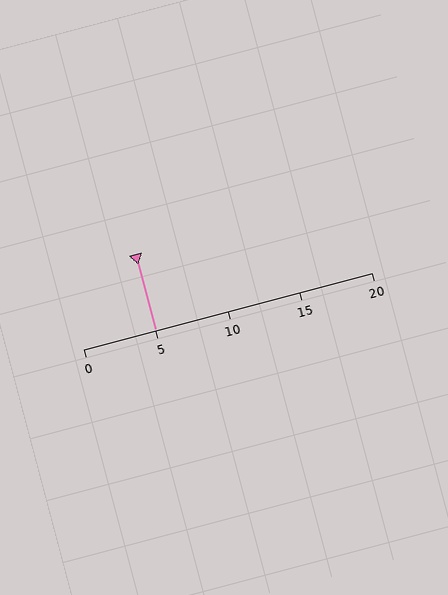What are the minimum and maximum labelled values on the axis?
The axis runs from 0 to 20.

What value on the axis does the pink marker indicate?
The marker indicates approximately 5.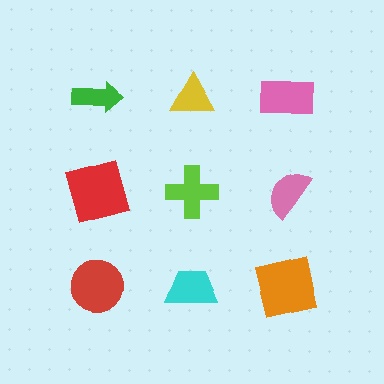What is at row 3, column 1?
A red circle.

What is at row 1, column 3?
A pink rectangle.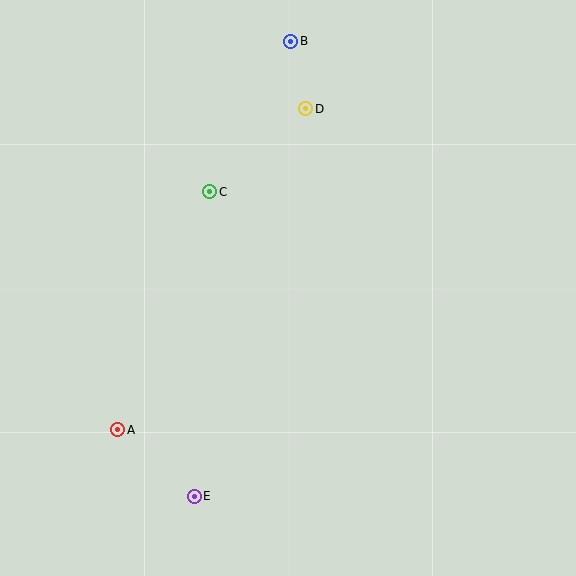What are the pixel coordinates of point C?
Point C is at (210, 192).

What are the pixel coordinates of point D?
Point D is at (306, 109).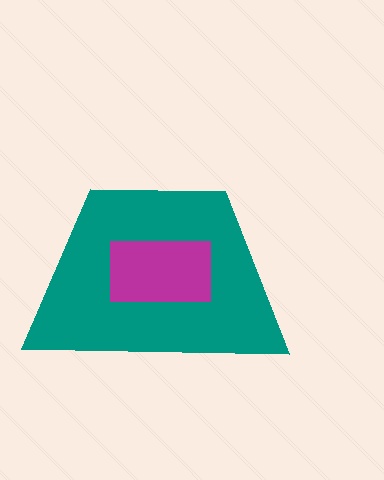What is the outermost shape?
The teal trapezoid.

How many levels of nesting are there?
2.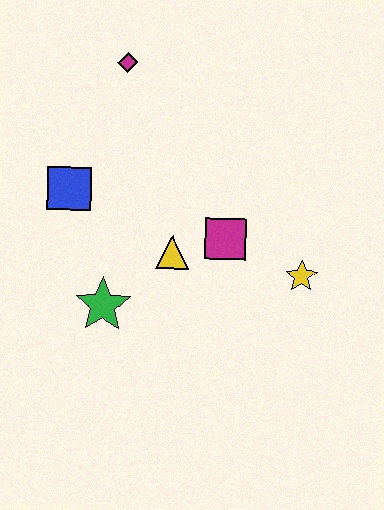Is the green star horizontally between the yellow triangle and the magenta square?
No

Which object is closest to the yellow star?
The magenta square is closest to the yellow star.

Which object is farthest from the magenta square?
The magenta diamond is farthest from the magenta square.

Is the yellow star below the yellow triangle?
Yes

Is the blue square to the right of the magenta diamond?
No